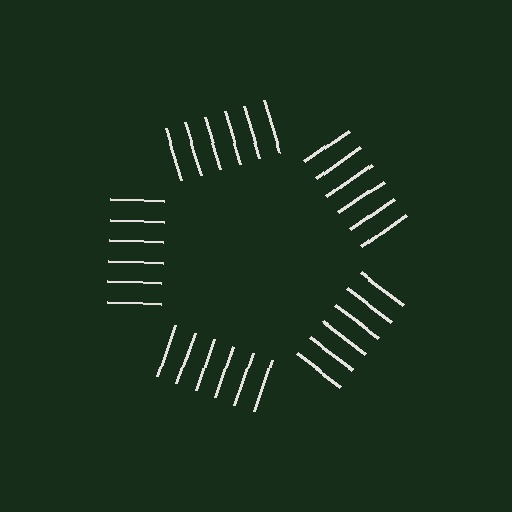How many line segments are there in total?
30 — 6 along each of the 5 edges.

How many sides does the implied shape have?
5 sides — the line-ends trace a pentagon.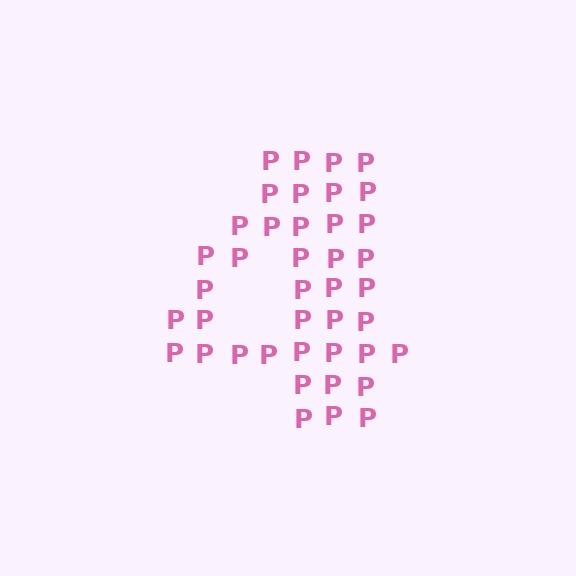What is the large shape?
The large shape is the digit 4.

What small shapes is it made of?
It is made of small letter P's.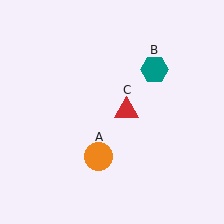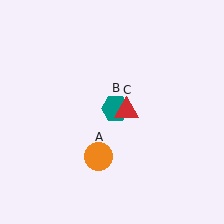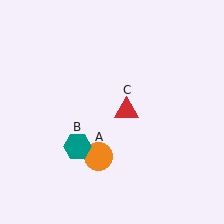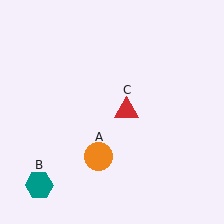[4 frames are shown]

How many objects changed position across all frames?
1 object changed position: teal hexagon (object B).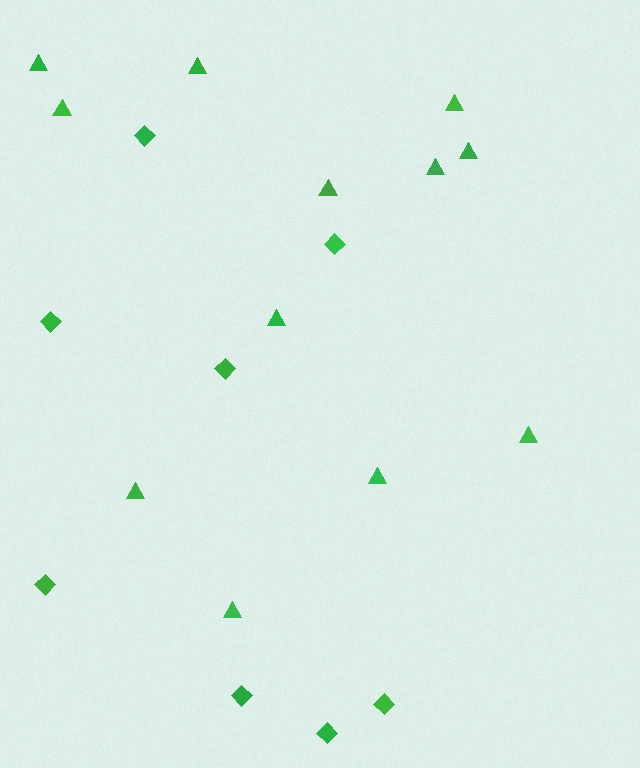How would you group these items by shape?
There are 2 groups: one group of diamonds (8) and one group of triangles (12).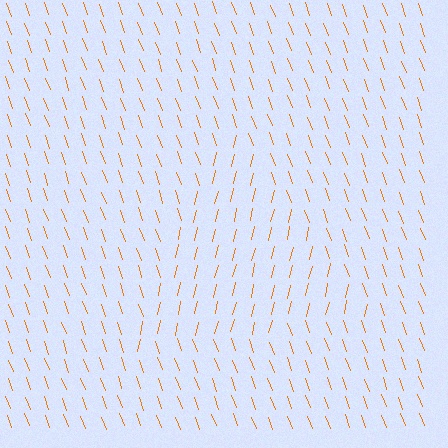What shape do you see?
I see a triangle.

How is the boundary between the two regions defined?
The boundary is defined purely by a change in line orientation (approximately 33 degrees difference). All lines are the same color and thickness.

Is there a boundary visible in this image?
Yes, there is a texture boundary formed by a change in line orientation.